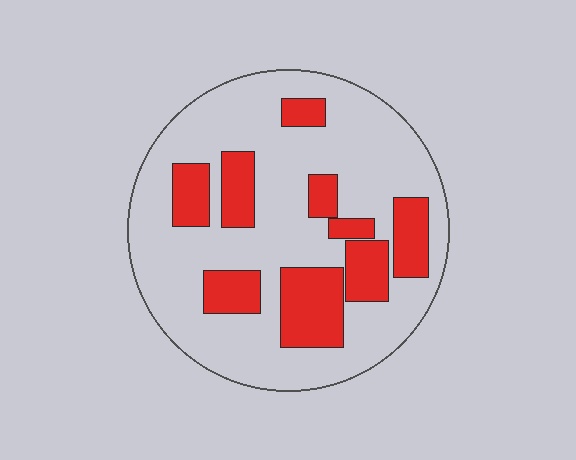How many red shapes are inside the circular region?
9.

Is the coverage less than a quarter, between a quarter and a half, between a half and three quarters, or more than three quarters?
Between a quarter and a half.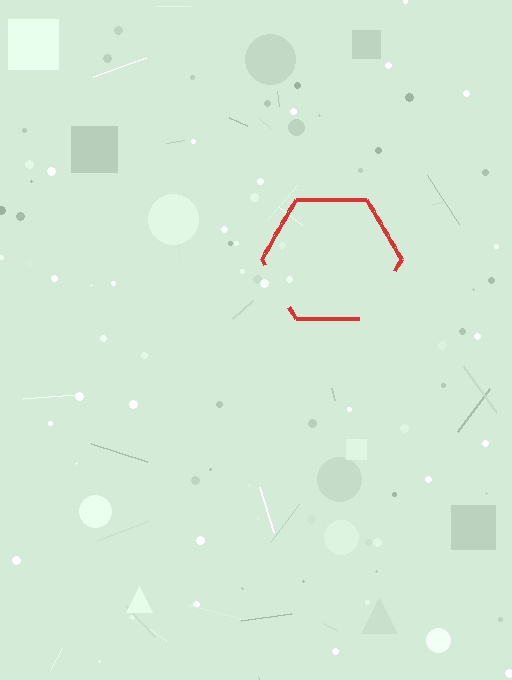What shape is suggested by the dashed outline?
The dashed outline suggests a hexagon.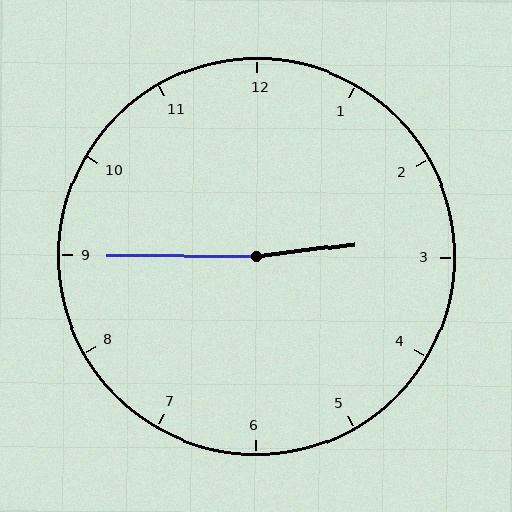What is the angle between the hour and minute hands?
Approximately 172 degrees.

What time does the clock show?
2:45.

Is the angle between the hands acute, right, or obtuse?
It is obtuse.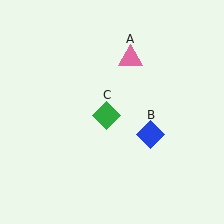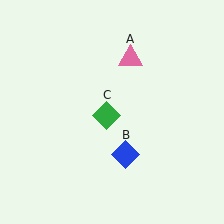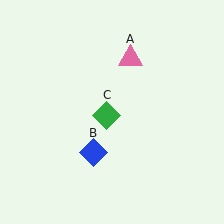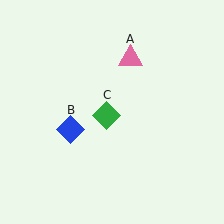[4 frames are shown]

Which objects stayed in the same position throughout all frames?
Pink triangle (object A) and green diamond (object C) remained stationary.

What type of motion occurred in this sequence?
The blue diamond (object B) rotated clockwise around the center of the scene.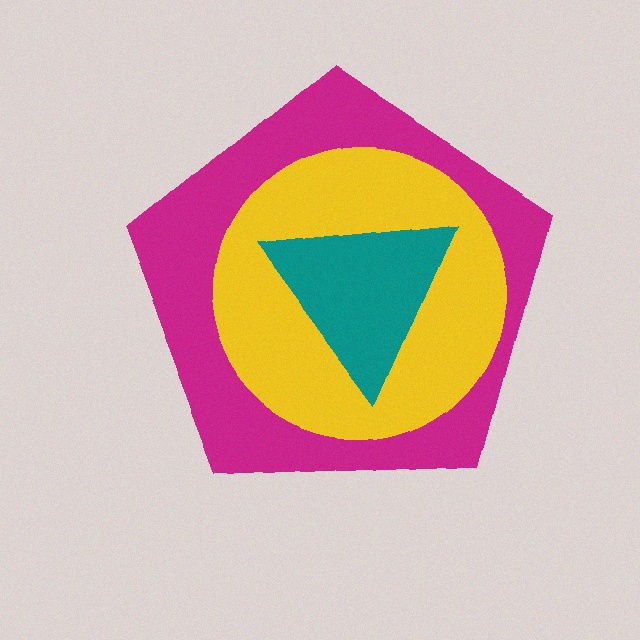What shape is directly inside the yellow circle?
The teal triangle.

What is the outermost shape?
The magenta pentagon.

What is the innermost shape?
The teal triangle.